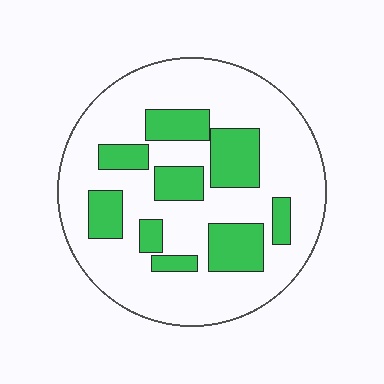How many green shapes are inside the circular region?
9.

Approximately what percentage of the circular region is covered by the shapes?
Approximately 25%.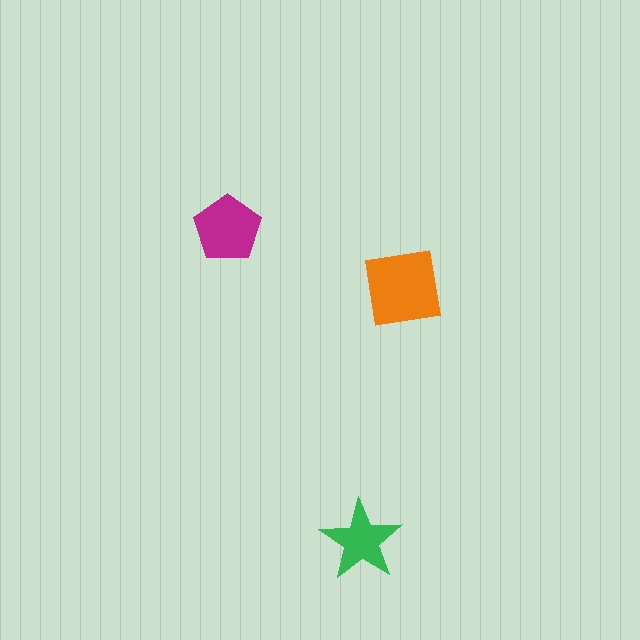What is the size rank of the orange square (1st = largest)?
1st.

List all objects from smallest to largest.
The green star, the magenta pentagon, the orange square.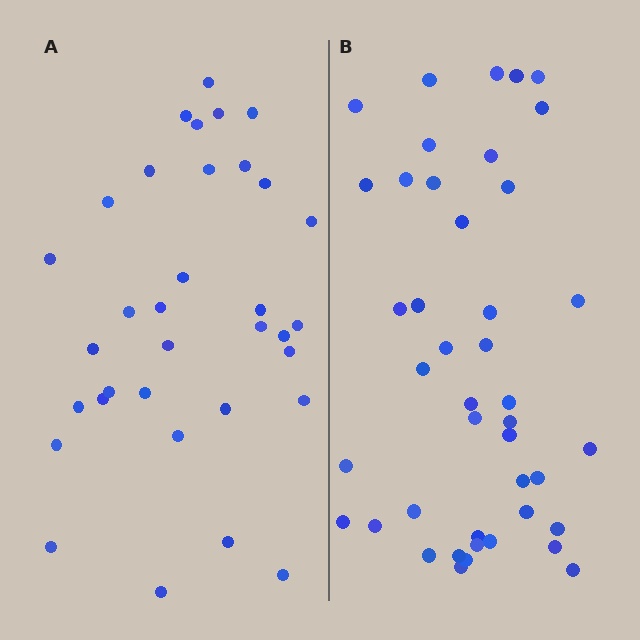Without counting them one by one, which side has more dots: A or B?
Region B (the right region) has more dots.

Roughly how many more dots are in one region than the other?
Region B has roughly 8 or so more dots than region A.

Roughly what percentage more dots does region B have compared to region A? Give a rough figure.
About 25% more.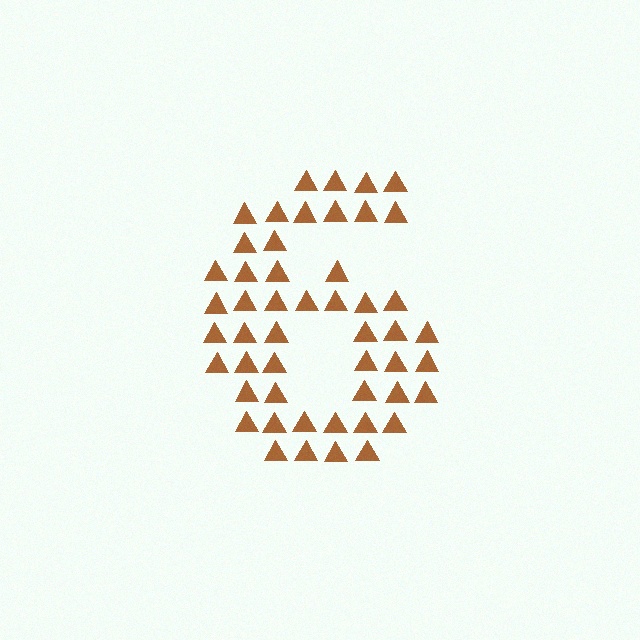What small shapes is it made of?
It is made of small triangles.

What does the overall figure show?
The overall figure shows the digit 6.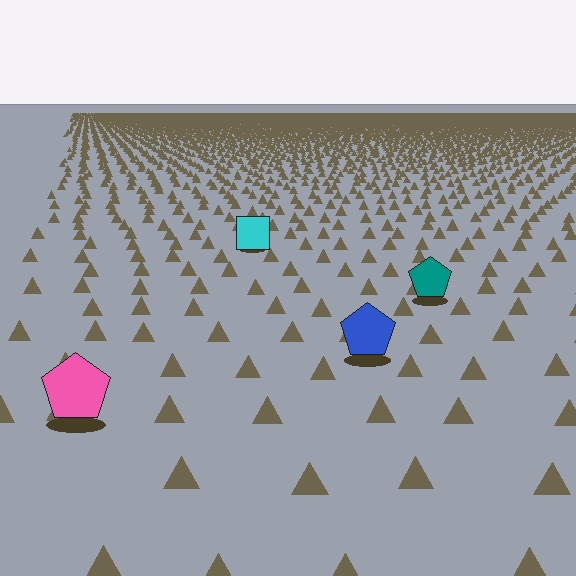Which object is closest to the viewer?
The pink pentagon is closest. The texture marks near it are larger and more spread out.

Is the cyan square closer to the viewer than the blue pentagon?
No. The blue pentagon is closer — you can tell from the texture gradient: the ground texture is coarser near it.